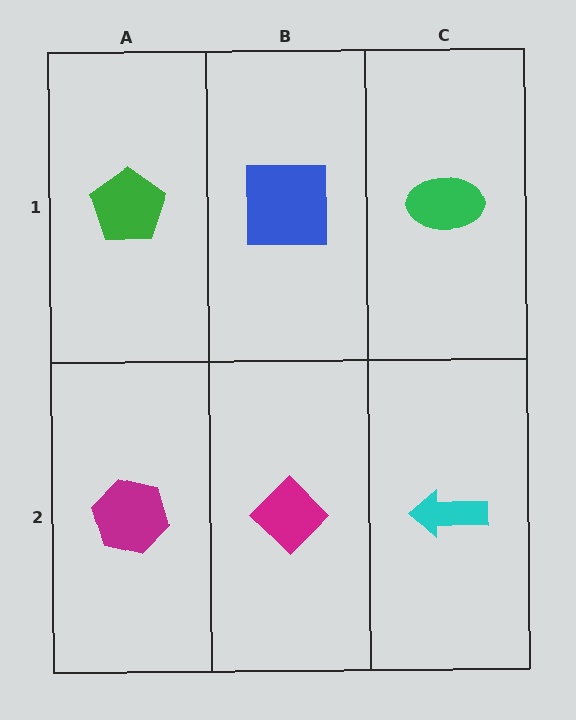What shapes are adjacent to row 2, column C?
A green ellipse (row 1, column C), a magenta diamond (row 2, column B).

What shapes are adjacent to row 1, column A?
A magenta hexagon (row 2, column A), a blue square (row 1, column B).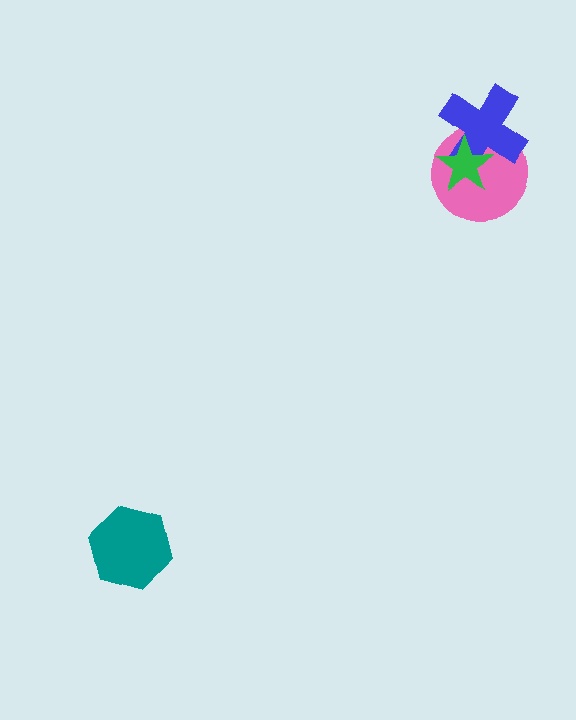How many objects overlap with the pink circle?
2 objects overlap with the pink circle.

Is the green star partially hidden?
No, no other shape covers it.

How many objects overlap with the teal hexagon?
0 objects overlap with the teal hexagon.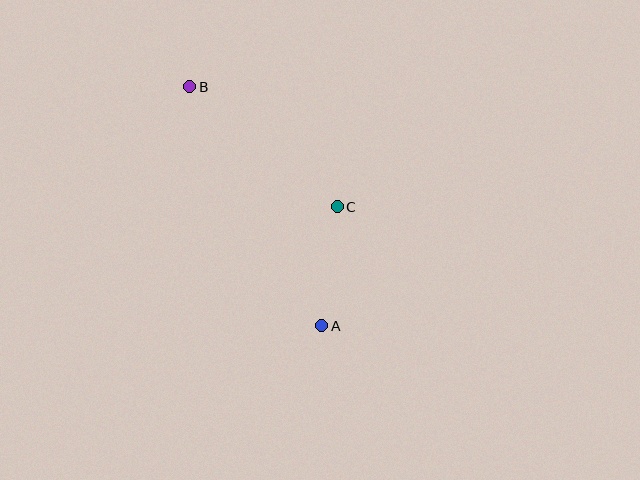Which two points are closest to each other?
Points A and C are closest to each other.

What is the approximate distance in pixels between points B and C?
The distance between B and C is approximately 190 pixels.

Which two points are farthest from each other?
Points A and B are farthest from each other.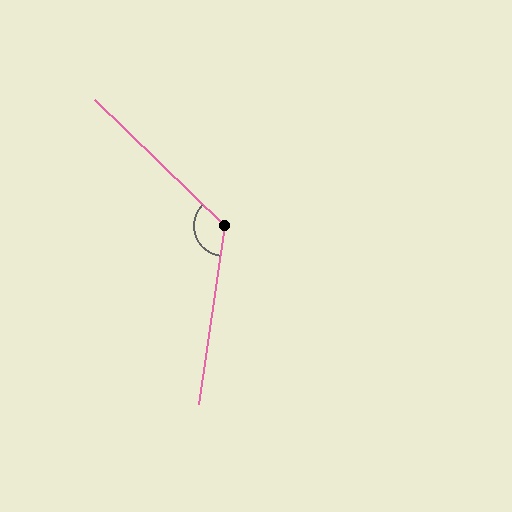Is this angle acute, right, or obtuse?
It is obtuse.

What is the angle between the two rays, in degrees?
Approximately 126 degrees.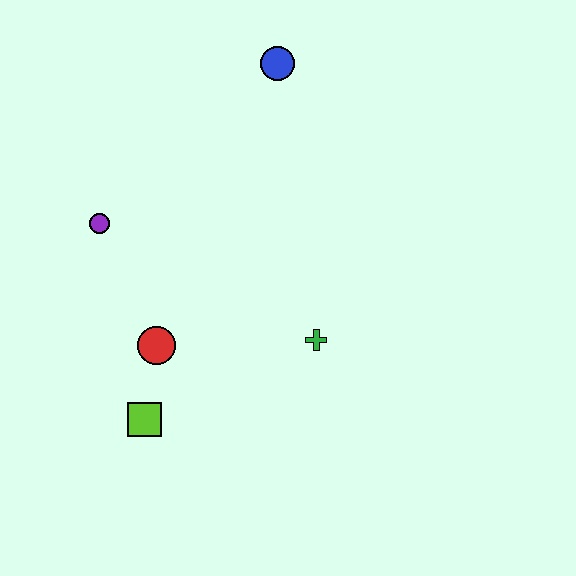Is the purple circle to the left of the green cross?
Yes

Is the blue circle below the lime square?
No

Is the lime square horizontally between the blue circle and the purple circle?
Yes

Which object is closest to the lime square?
The red circle is closest to the lime square.